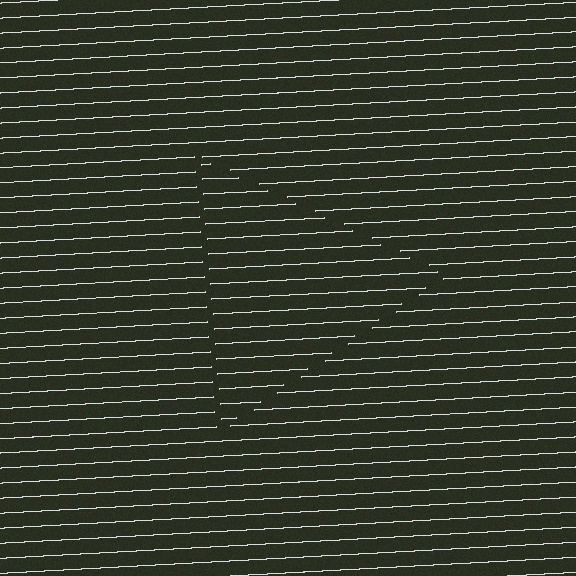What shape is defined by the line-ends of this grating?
An illusory triangle. The interior of the shape contains the same grating, shifted by half a period — the contour is defined by the phase discontinuity where line-ends from the inner and outer gratings abut.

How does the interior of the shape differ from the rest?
The interior of the shape contains the same grating, shifted by half a period — the contour is defined by the phase discontinuity where line-ends from the inner and outer gratings abut.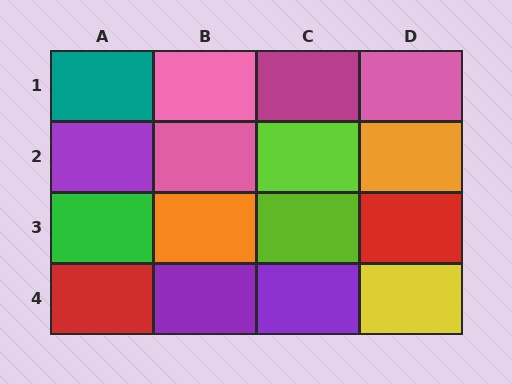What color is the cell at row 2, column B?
Pink.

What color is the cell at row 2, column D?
Orange.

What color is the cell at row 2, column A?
Purple.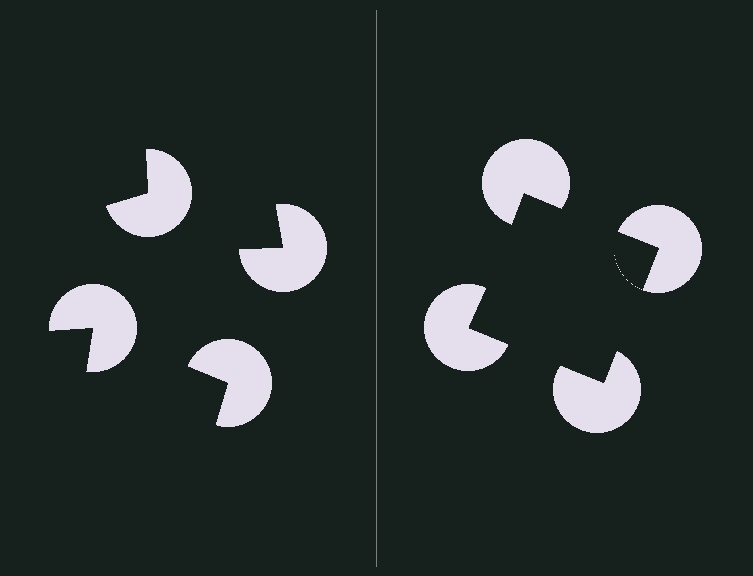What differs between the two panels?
The pac-man discs are positioned identically on both sides; only the wedge orientations differ. On the right they align to a square; on the left they are misaligned.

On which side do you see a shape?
An illusory square appears on the right side. On the left side the wedge cuts are rotated, so no coherent shape forms.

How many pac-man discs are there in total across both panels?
8 — 4 on each side.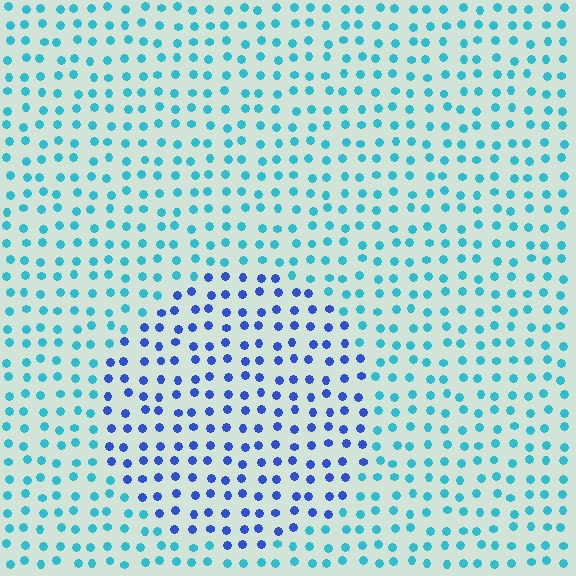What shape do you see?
I see a circle.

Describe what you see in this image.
The image is filled with small cyan elements in a uniform arrangement. A circle-shaped region is visible where the elements are tinted to a slightly different hue, forming a subtle color boundary.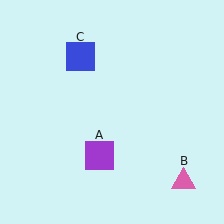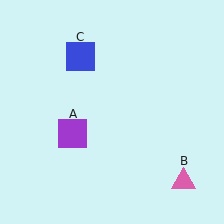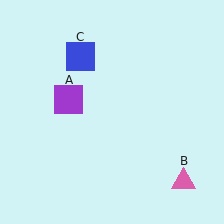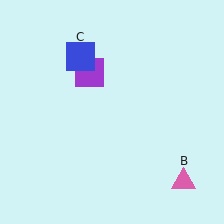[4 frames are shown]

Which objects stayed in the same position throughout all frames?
Pink triangle (object B) and blue square (object C) remained stationary.